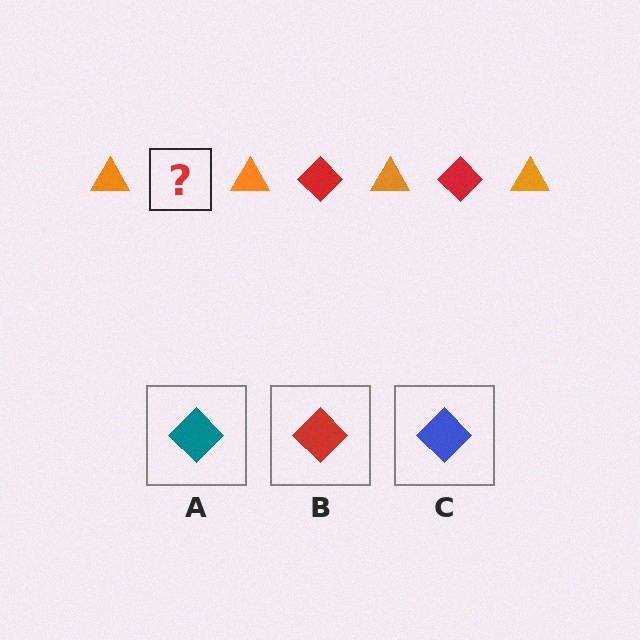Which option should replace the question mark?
Option B.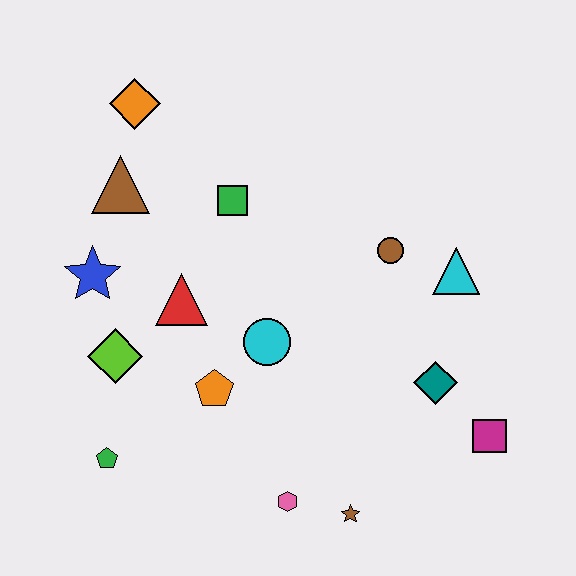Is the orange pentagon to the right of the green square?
No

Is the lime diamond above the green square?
No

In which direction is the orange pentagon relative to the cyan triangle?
The orange pentagon is to the left of the cyan triangle.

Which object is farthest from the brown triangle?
The magenta square is farthest from the brown triangle.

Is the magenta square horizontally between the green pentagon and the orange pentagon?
No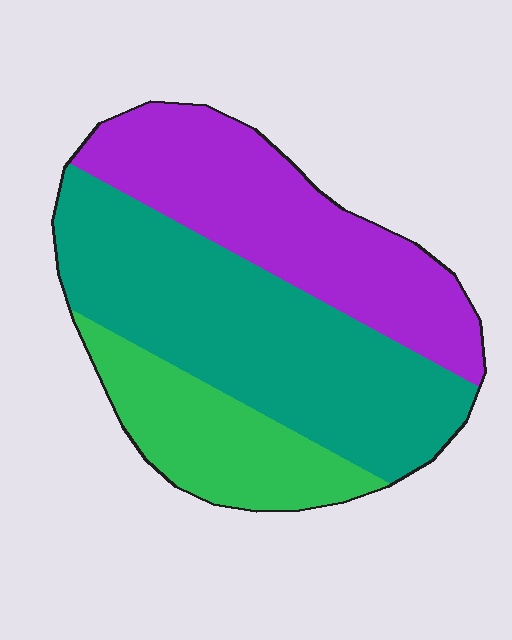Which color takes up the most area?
Teal, at roughly 45%.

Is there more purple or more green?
Purple.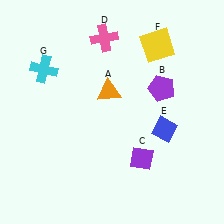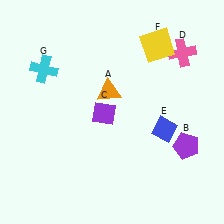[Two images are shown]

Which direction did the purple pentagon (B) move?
The purple pentagon (B) moved down.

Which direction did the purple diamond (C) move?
The purple diamond (C) moved up.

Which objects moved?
The objects that moved are: the purple pentagon (B), the purple diamond (C), the pink cross (D).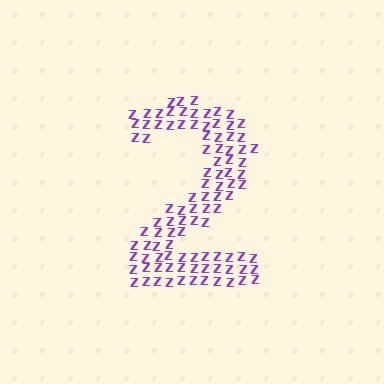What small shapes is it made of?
It is made of small letter Z's.